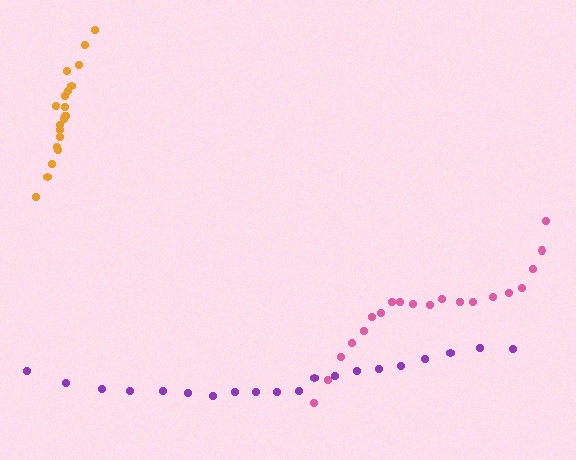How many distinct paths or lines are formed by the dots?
There are 3 distinct paths.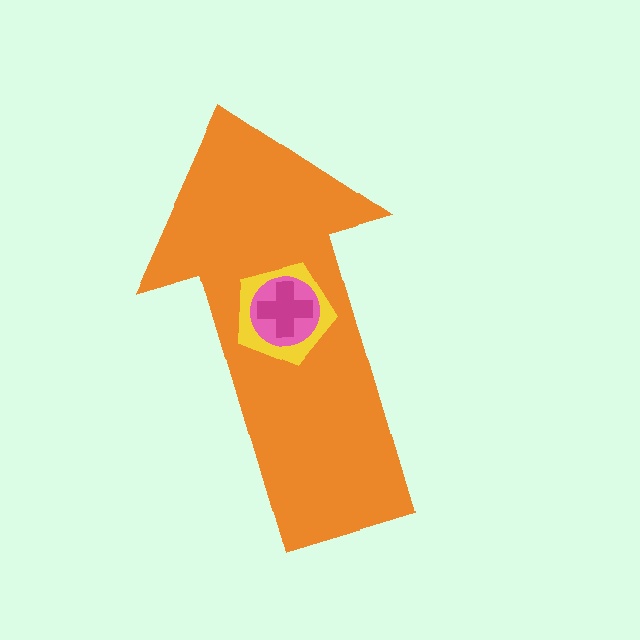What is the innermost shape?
The magenta cross.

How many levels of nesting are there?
4.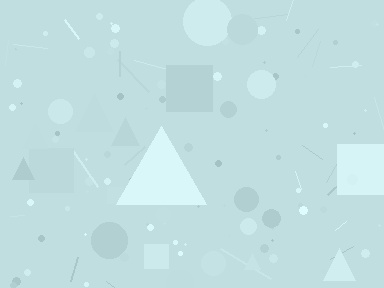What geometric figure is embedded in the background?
A triangle is embedded in the background.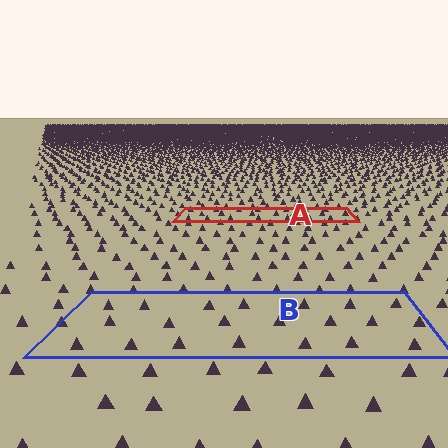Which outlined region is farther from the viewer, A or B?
Region A is farther from the viewer — the texture elements inside it appear smaller and more densely packed.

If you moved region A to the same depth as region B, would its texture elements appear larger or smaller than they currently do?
They would appear larger. At a closer depth, the same texture elements are projected at a bigger on-screen size.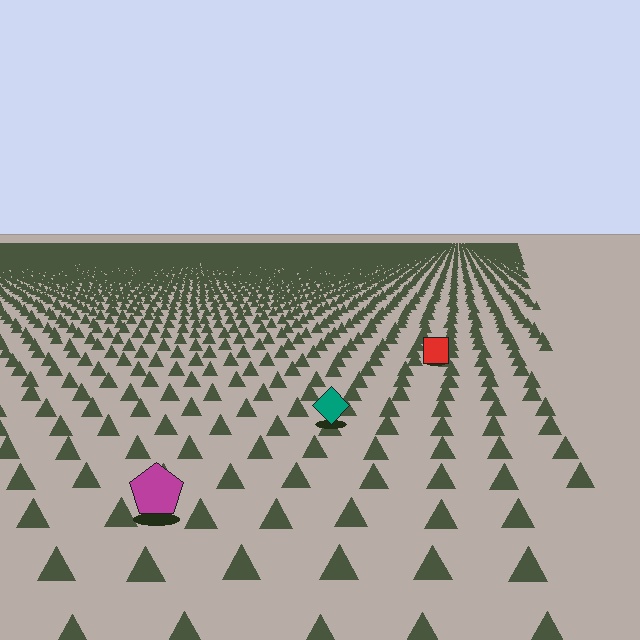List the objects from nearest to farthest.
From nearest to farthest: the magenta pentagon, the teal diamond, the red square.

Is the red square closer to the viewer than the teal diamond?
No. The teal diamond is closer — you can tell from the texture gradient: the ground texture is coarser near it.